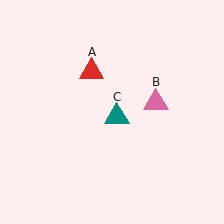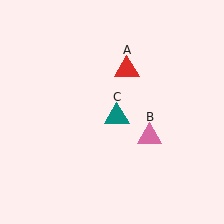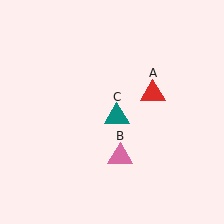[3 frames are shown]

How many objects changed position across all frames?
2 objects changed position: red triangle (object A), pink triangle (object B).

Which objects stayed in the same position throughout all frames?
Teal triangle (object C) remained stationary.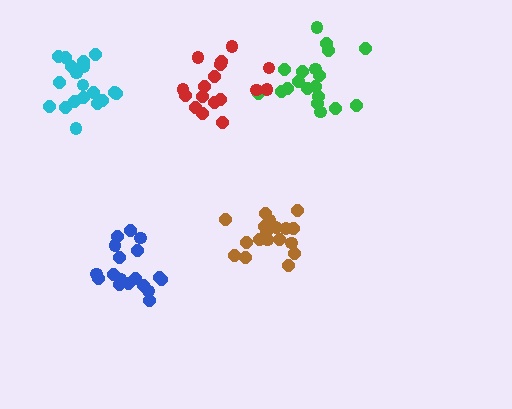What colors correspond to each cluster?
The clusters are colored: green, brown, blue, red, cyan.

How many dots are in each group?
Group 1: 19 dots, Group 2: 18 dots, Group 3: 18 dots, Group 4: 17 dots, Group 5: 19 dots (91 total).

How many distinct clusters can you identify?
There are 5 distinct clusters.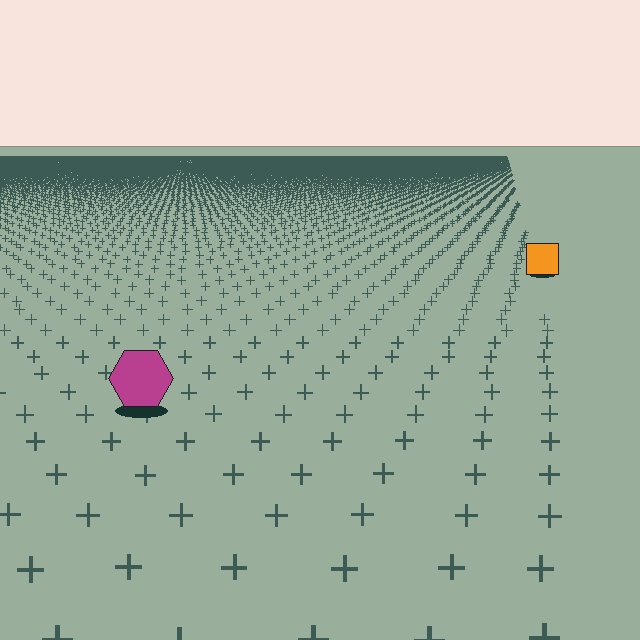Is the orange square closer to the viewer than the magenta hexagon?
No. The magenta hexagon is closer — you can tell from the texture gradient: the ground texture is coarser near it.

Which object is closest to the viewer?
The magenta hexagon is closest. The texture marks near it are larger and more spread out.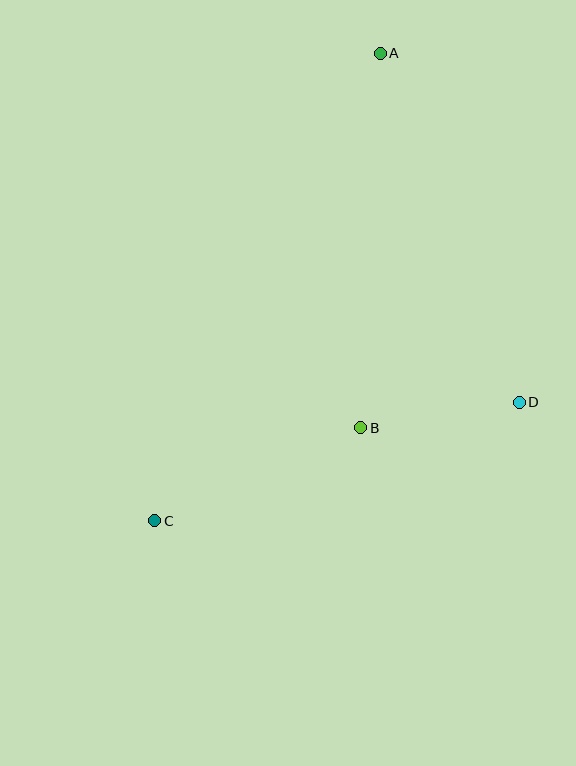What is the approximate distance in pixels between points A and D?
The distance between A and D is approximately 376 pixels.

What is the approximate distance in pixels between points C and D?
The distance between C and D is approximately 383 pixels.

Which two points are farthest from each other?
Points A and C are farthest from each other.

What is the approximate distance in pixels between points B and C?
The distance between B and C is approximately 226 pixels.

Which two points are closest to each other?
Points B and D are closest to each other.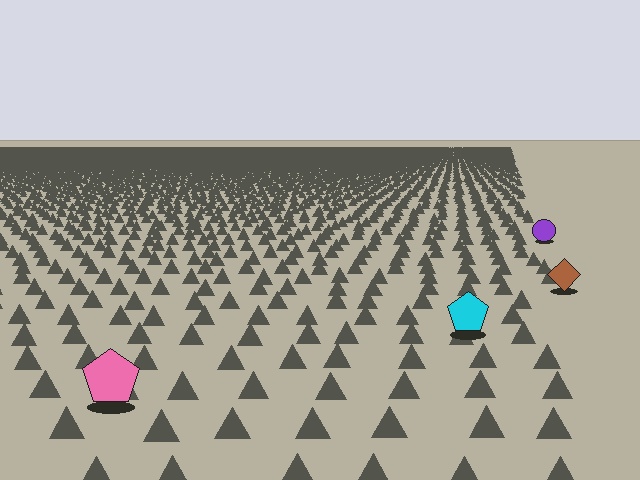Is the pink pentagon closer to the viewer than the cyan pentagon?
Yes. The pink pentagon is closer — you can tell from the texture gradient: the ground texture is coarser near it.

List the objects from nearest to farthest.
From nearest to farthest: the pink pentagon, the cyan pentagon, the brown diamond, the purple circle.